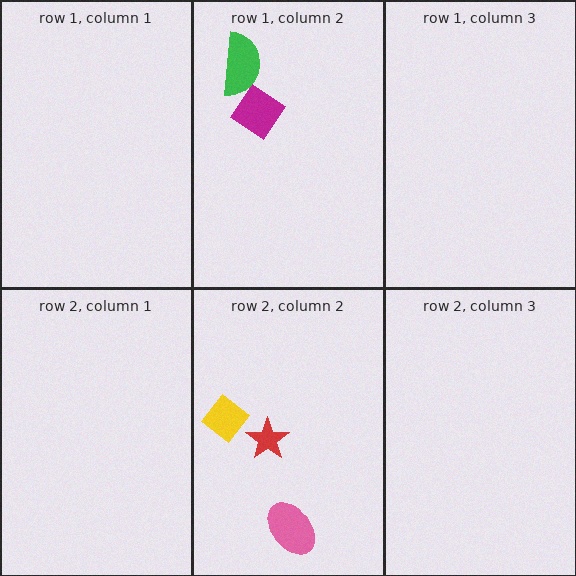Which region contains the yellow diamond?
The row 2, column 2 region.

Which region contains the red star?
The row 2, column 2 region.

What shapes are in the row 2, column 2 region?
The yellow diamond, the red star, the pink ellipse.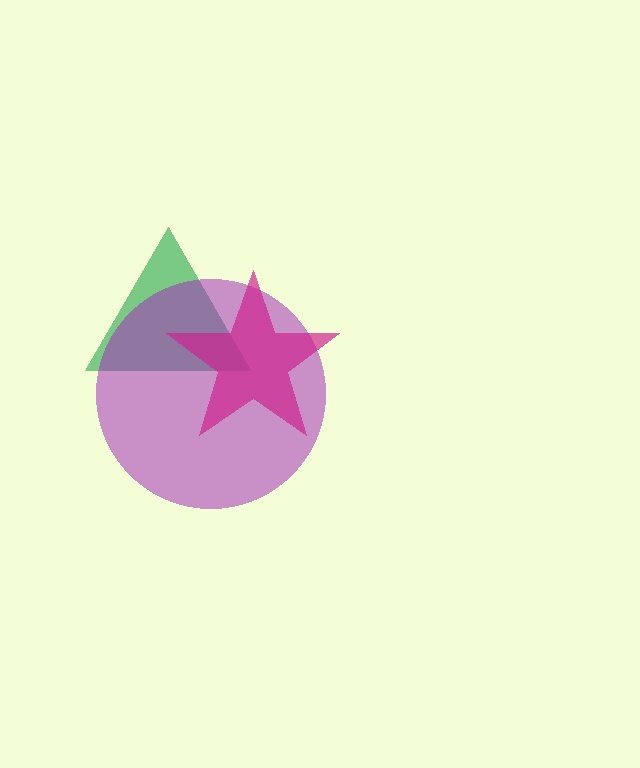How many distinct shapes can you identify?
There are 3 distinct shapes: a green triangle, a purple circle, a magenta star.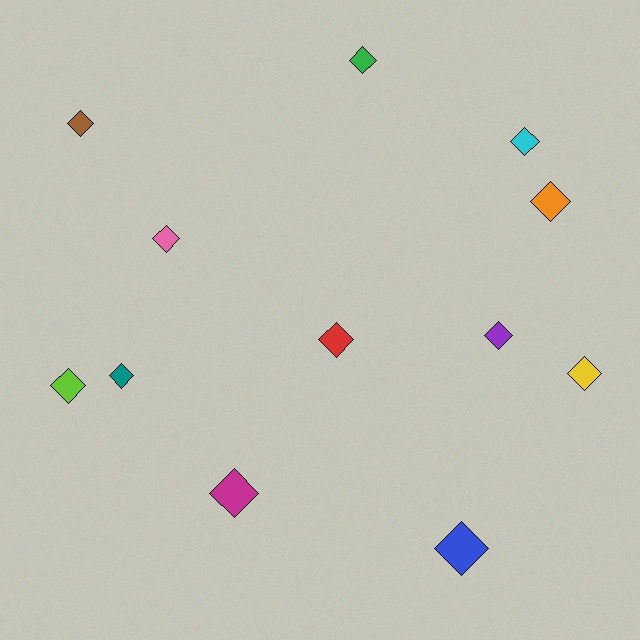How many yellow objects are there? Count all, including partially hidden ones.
There is 1 yellow object.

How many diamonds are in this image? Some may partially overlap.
There are 12 diamonds.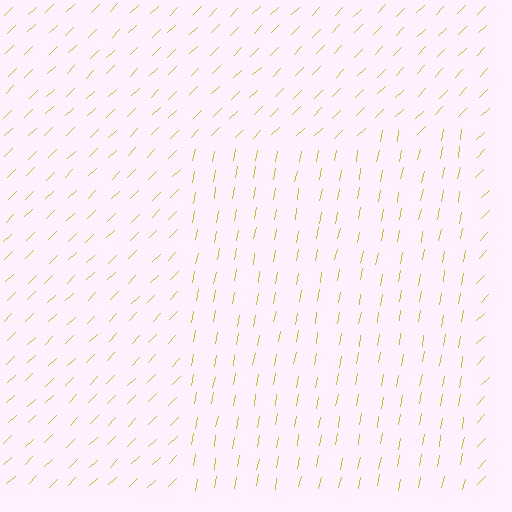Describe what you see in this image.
The image is filled with small yellow line segments. A rectangle region in the image has lines oriented differently from the surrounding lines, creating a visible texture boundary.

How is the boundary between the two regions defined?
The boundary is defined purely by a change in line orientation (approximately 35 degrees difference). All lines are the same color and thickness.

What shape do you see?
I see a rectangle.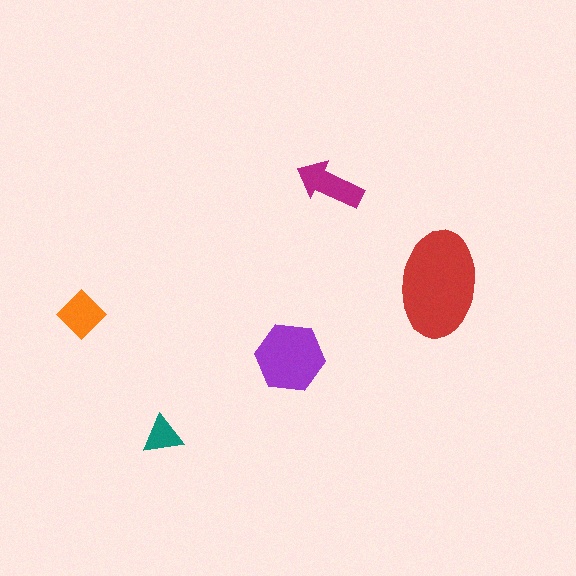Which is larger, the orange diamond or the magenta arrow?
The magenta arrow.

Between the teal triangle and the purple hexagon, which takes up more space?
The purple hexagon.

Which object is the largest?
The red ellipse.